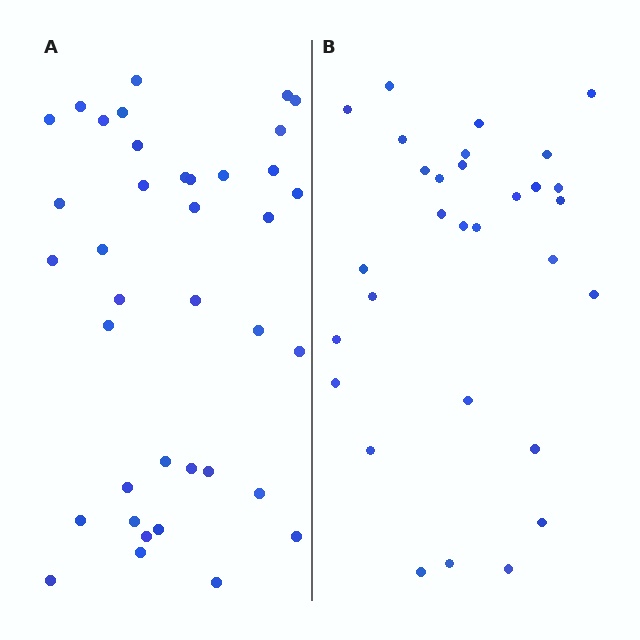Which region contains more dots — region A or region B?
Region A (the left region) has more dots.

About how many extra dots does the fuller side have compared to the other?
Region A has roughly 8 or so more dots than region B.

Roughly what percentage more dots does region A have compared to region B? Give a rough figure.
About 25% more.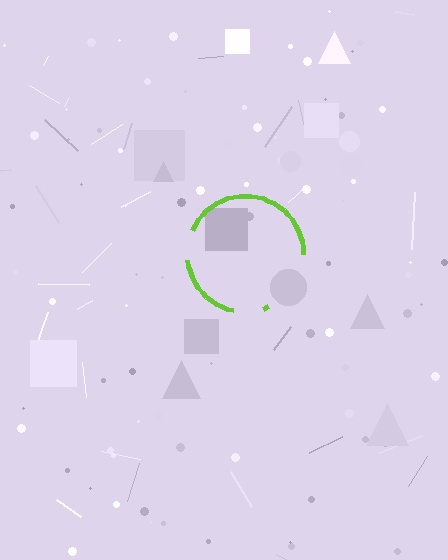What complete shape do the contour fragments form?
The contour fragments form a circle.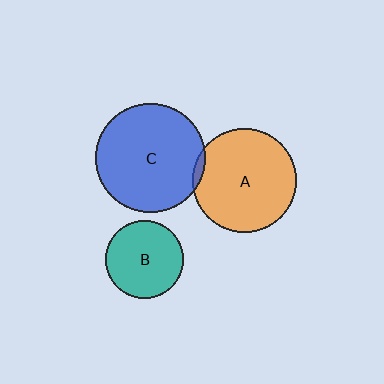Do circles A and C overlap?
Yes.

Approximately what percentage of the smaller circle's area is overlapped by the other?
Approximately 5%.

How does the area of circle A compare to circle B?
Approximately 1.8 times.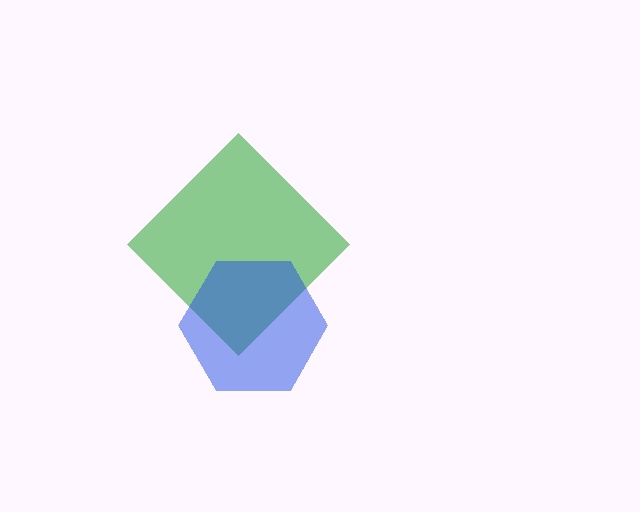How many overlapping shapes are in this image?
There are 2 overlapping shapes in the image.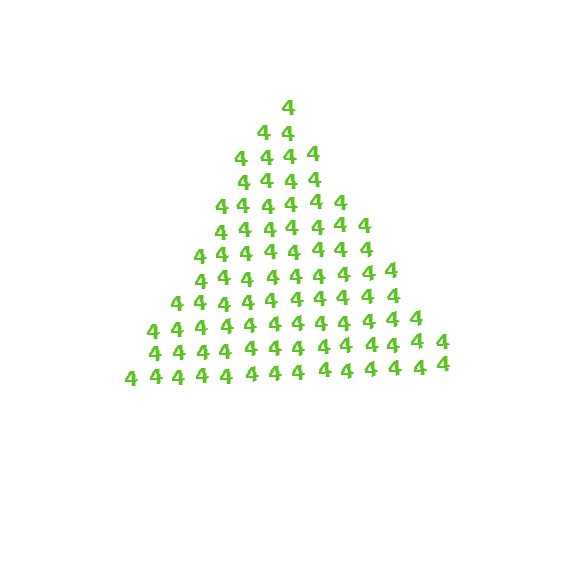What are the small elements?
The small elements are digit 4's.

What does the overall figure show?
The overall figure shows a triangle.